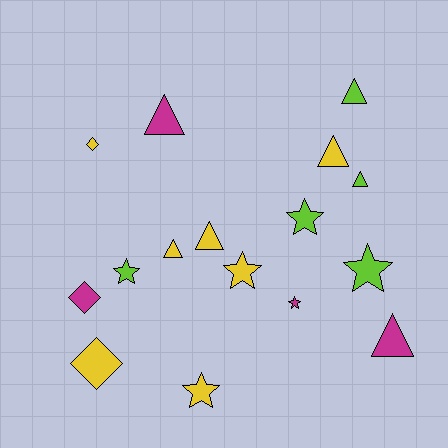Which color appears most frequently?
Yellow, with 7 objects.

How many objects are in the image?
There are 16 objects.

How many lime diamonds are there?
There are no lime diamonds.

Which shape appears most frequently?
Triangle, with 7 objects.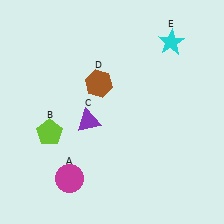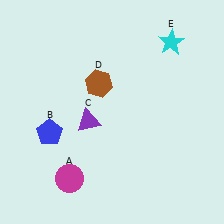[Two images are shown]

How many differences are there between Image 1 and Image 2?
There is 1 difference between the two images.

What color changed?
The pentagon (B) changed from lime in Image 1 to blue in Image 2.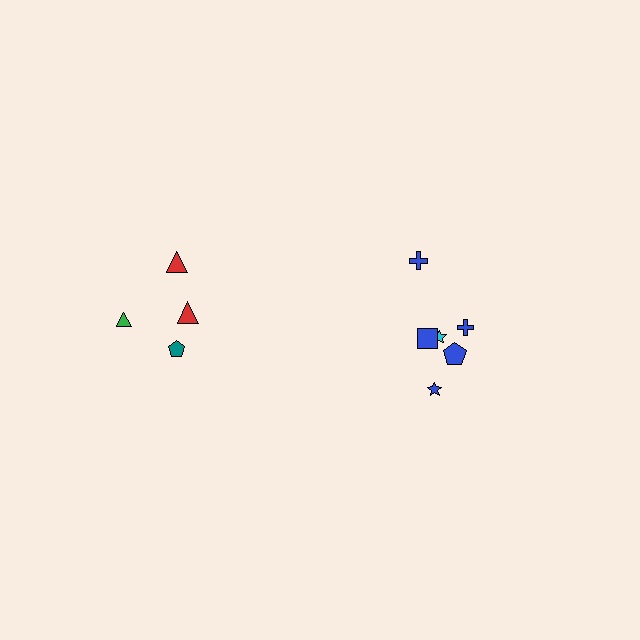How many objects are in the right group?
There are 6 objects.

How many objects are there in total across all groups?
There are 10 objects.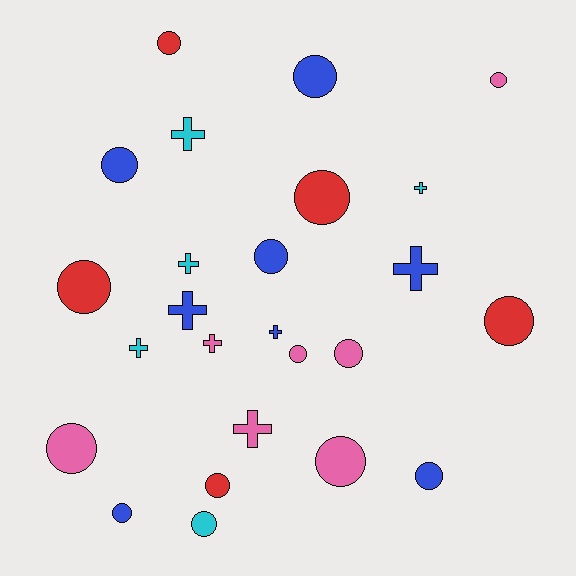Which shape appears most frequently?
Circle, with 16 objects.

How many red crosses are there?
There are no red crosses.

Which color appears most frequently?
Blue, with 8 objects.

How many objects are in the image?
There are 25 objects.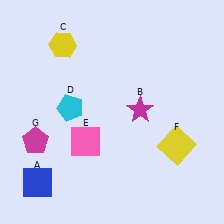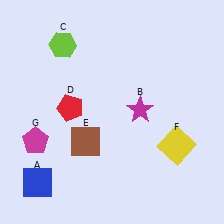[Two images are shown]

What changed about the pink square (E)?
In Image 1, E is pink. In Image 2, it changed to brown.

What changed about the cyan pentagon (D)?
In Image 1, D is cyan. In Image 2, it changed to red.